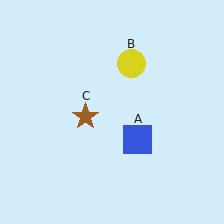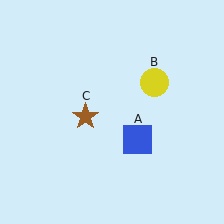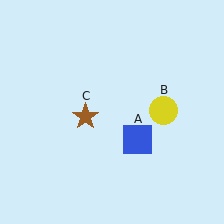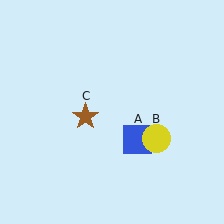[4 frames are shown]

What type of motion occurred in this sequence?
The yellow circle (object B) rotated clockwise around the center of the scene.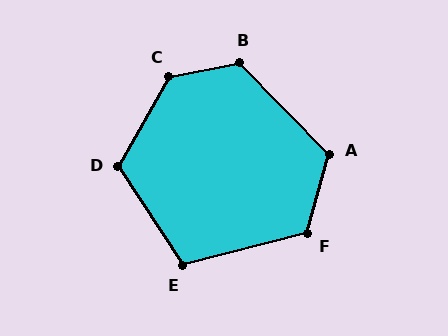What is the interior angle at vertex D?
Approximately 117 degrees (obtuse).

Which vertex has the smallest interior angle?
E, at approximately 108 degrees.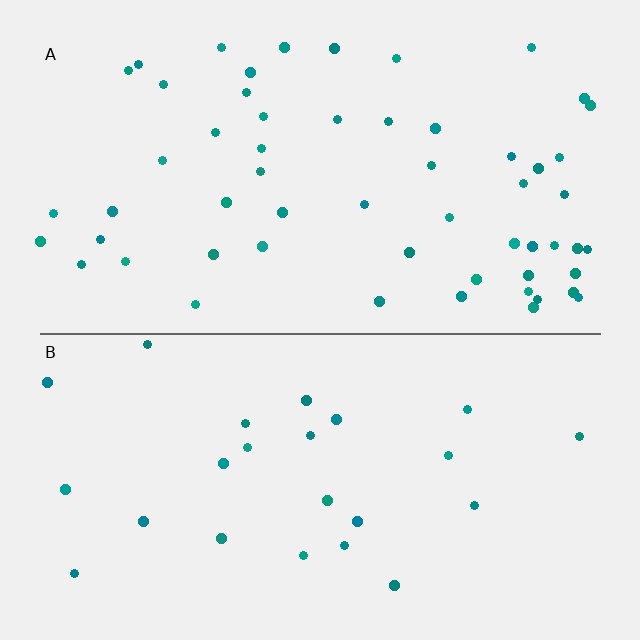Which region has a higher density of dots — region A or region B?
A (the top).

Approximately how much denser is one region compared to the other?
Approximately 2.4× — region A over region B.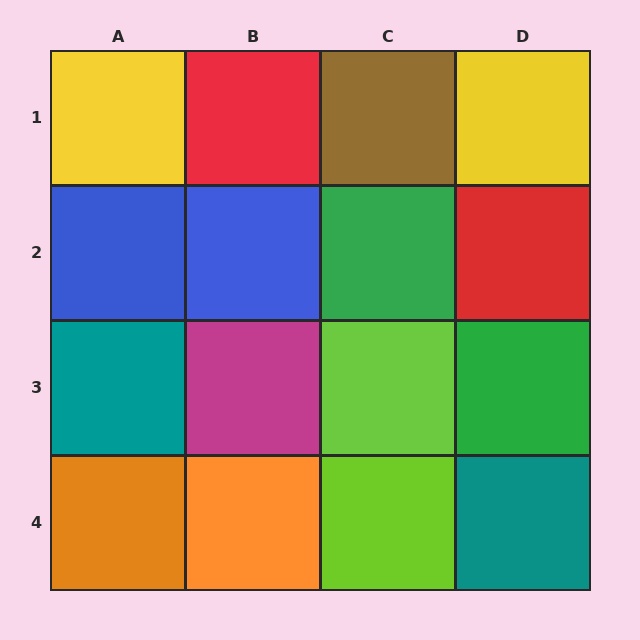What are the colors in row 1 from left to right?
Yellow, red, brown, yellow.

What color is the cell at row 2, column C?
Green.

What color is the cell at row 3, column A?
Teal.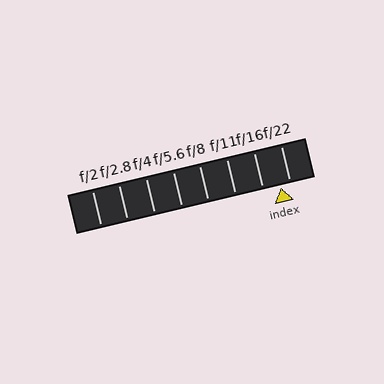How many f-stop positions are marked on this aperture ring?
There are 8 f-stop positions marked.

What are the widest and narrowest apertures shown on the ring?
The widest aperture shown is f/2 and the narrowest is f/22.